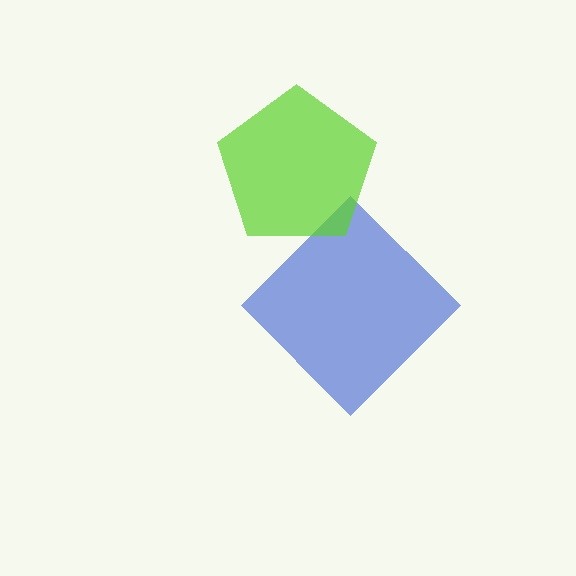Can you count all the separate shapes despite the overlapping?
Yes, there are 2 separate shapes.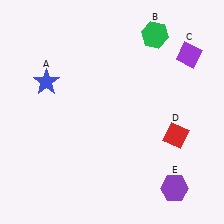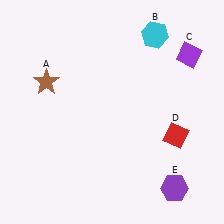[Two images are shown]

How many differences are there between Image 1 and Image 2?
There are 2 differences between the two images.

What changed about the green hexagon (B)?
In Image 1, B is green. In Image 2, it changed to cyan.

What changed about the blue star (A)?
In Image 1, A is blue. In Image 2, it changed to brown.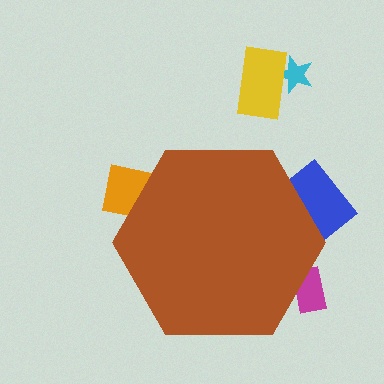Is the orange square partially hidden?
Yes, the orange square is partially hidden behind the brown hexagon.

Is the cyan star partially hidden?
No, the cyan star is fully visible.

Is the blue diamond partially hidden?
Yes, the blue diamond is partially hidden behind the brown hexagon.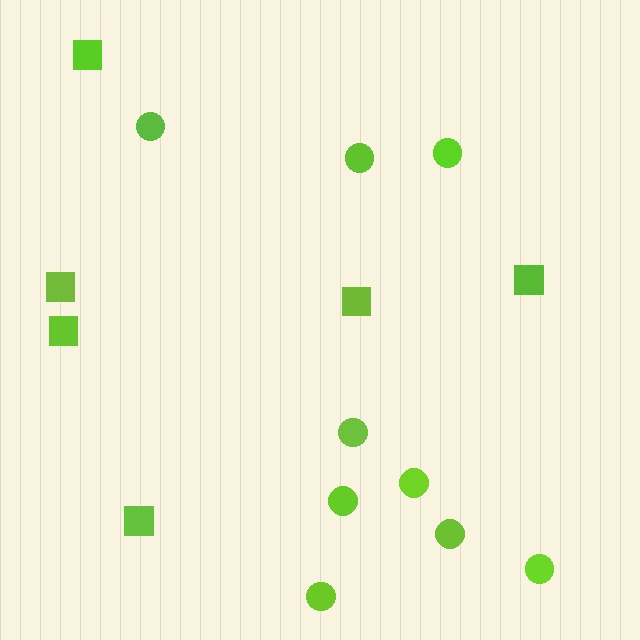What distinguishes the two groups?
There are 2 groups: one group of squares (6) and one group of circles (9).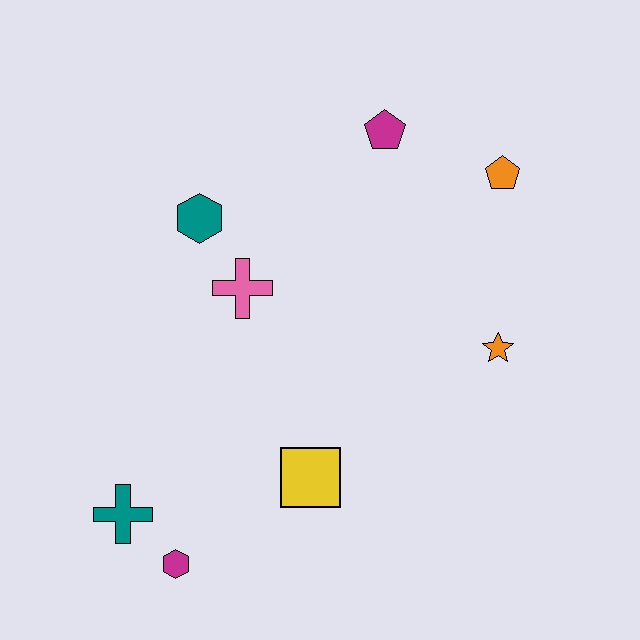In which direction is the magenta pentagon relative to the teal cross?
The magenta pentagon is above the teal cross.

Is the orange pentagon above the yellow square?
Yes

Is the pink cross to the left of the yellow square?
Yes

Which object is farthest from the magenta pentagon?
The magenta hexagon is farthest from the magenta pentagon.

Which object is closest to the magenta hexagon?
The teal cross is closest to the magenta hexagon.